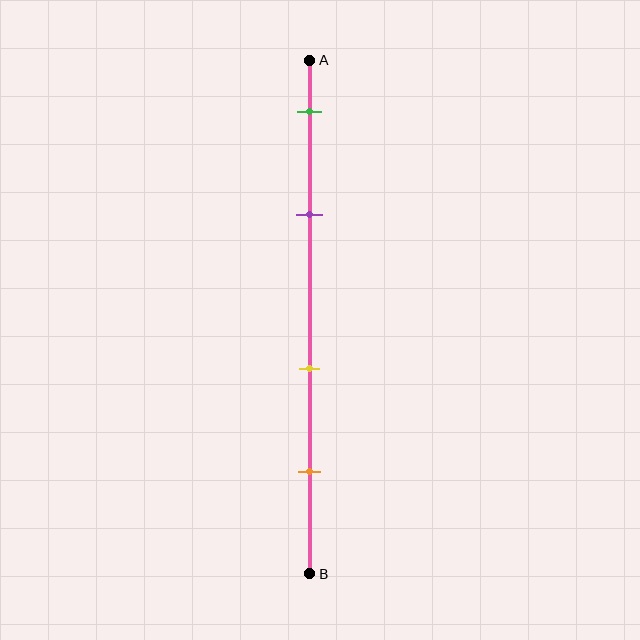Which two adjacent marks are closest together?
The green and purple marks are the closest adjacent pair.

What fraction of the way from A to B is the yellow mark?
The yellow mark is approximately 60% (0.6) of the way from A to B.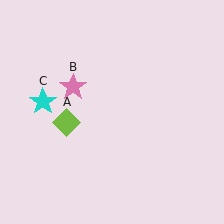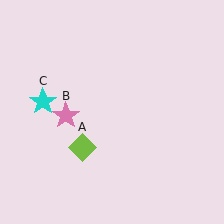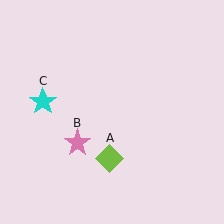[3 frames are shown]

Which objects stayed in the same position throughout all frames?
Cyan star (object C) remained stationary.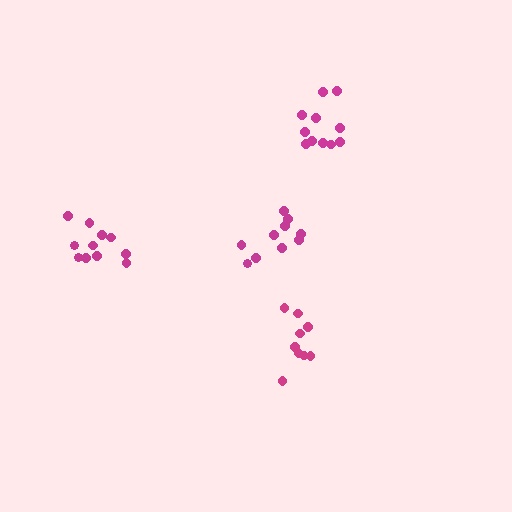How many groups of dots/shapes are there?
There are 4 groups.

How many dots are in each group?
Group 1: 11 dots, Group 2: 9 dots, Group 3: 12 dots, Group 4: 10 dots (42 total).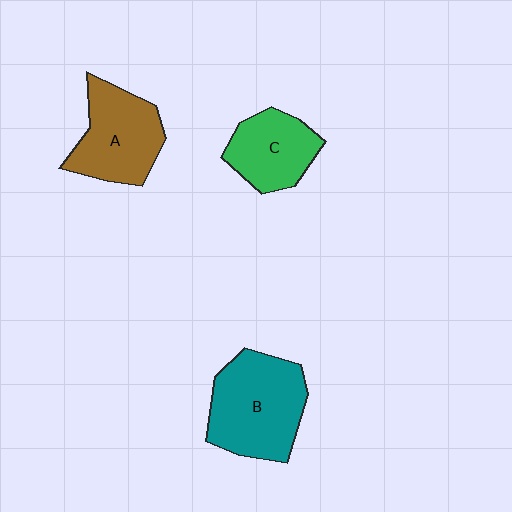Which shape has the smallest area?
Shape C (green).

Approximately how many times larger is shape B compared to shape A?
Approximately 1.2 times.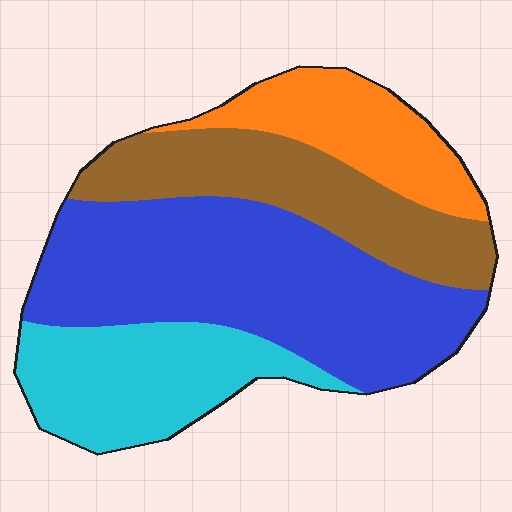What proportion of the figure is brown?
Brown covers roughly 20% of the figure.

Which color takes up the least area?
Orange, at roughly 15%.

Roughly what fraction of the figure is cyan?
Cyan takes up less than a quarter of the figure.